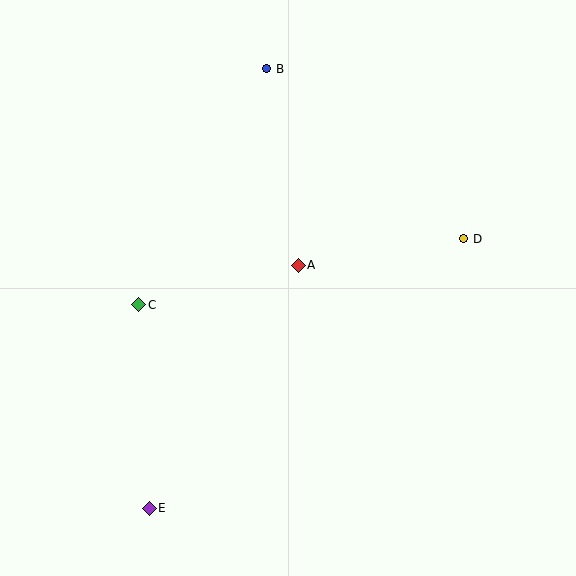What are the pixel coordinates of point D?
Point D is at (464, 239).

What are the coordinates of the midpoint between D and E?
The midpoint between D and E is at (307, 373).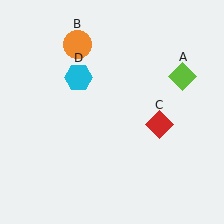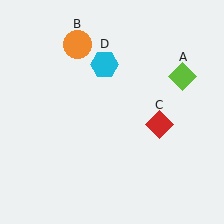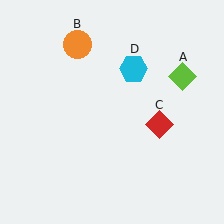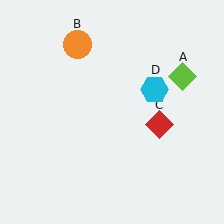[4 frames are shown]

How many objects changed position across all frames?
1 object changed position: cyan hexagon (object D).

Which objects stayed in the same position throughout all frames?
Lime diamond (object A) and orange circle (object B) and red diamond (object C) remained stationary.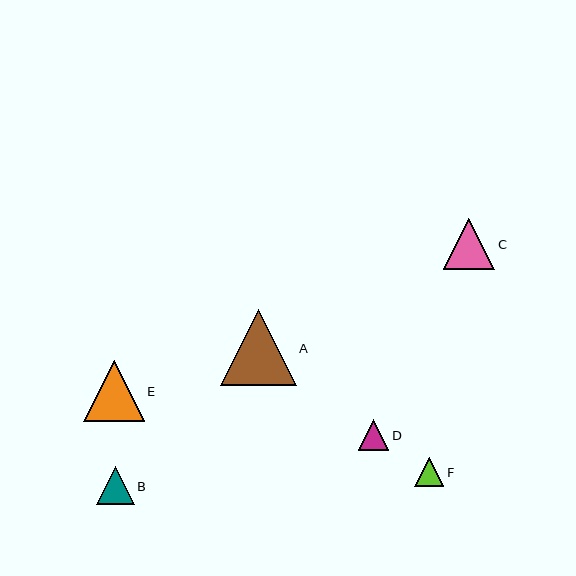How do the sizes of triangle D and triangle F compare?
Triangle D and triangle F are approximately the same size.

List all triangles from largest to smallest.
From largest to smallest: A, E, C, B, D, F.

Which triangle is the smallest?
Triangle F is the smallest with a size of approximately 30 pixels.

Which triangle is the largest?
Triangle A is the largest with a size of approximately 76 pixels.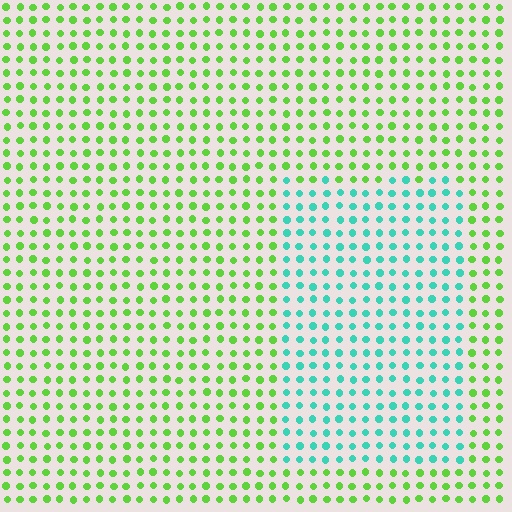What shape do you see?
I see a rectangle.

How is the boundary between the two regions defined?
The boundary is defined purely by a slight shift in hue (about 62 degrees). Spacing, size, and orientation are identical on both sides.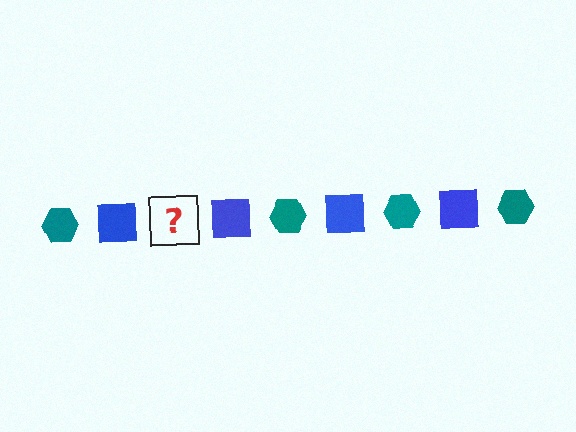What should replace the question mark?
The question mark should be replaced with a teal hexagon.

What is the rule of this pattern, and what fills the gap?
The rule is that the pattern alternates between teal hexagon and blue square. The gap should be filled with a teal hexagon.